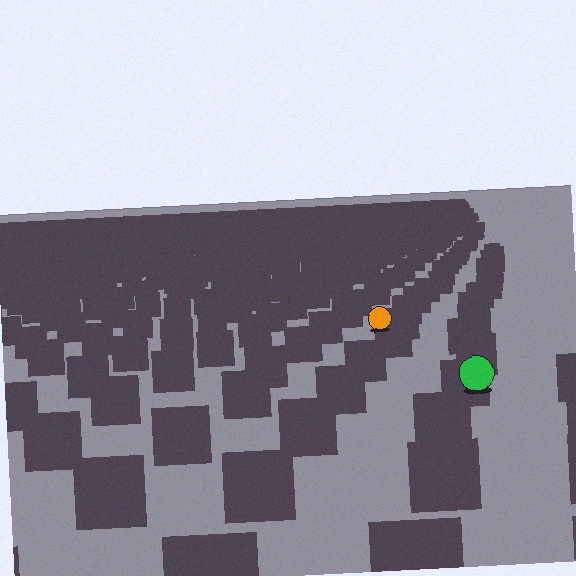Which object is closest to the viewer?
The green circle is closest. The texture marks near it are larger and more spread out.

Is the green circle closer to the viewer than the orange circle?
Yes. The green circle is closer — you can tell from the texture gradient: the ground texture is coarser near it.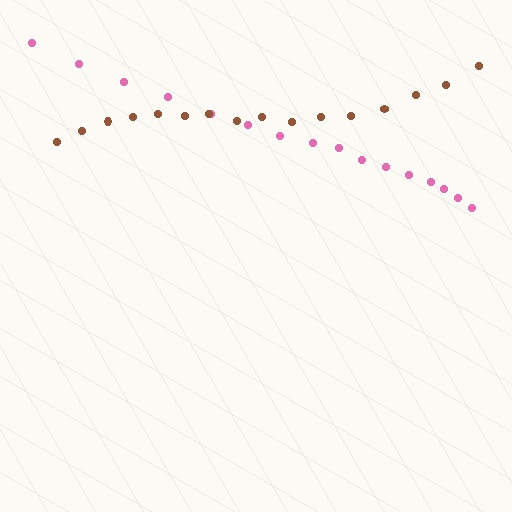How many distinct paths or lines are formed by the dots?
There are 2 distinct paths.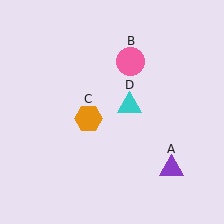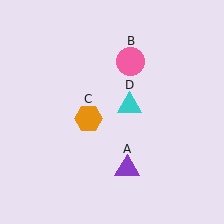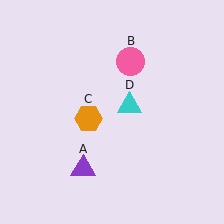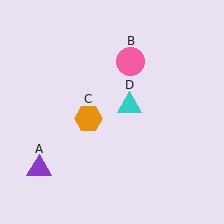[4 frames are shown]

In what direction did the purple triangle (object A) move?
The purple triangle (object A) moved left.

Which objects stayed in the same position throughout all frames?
Pink circle (object B) and orange hexagon (object C) and cyan triangle (object D) remained stationary.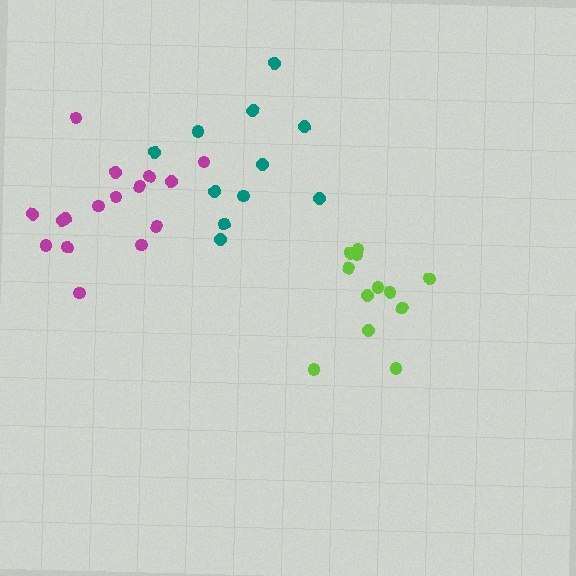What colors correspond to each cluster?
The clusters are colored: lime, magenta, teal.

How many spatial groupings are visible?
There are 3 spatial groupings.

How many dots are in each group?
Group 1: 12 dots, Group 2: 16 dots, Group 3: 11 dots (39 total).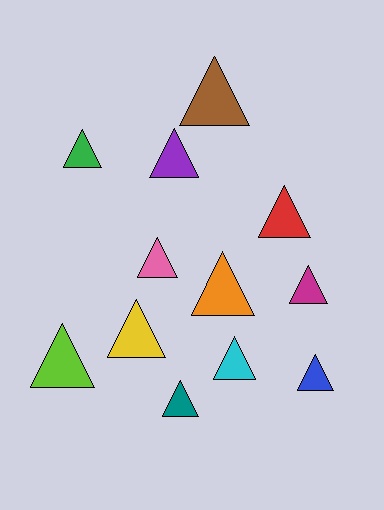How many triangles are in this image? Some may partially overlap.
There are 12 triangles.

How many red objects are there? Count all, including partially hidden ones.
There is 1 red object.